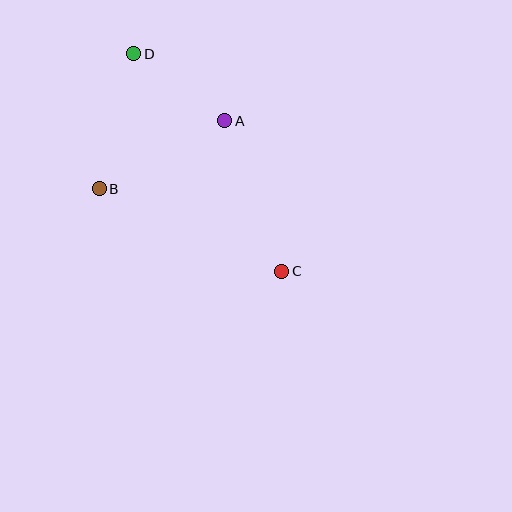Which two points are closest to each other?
Points A and D are closest to each other.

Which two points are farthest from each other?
Points C and D are farthest from each other.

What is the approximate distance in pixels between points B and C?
The distance between B and C is approximately 200 pixels.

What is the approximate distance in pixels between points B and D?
The distance between B and D is approximately 139 pixels.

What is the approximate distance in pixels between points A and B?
The distance between A and B is approximately 143 pixels.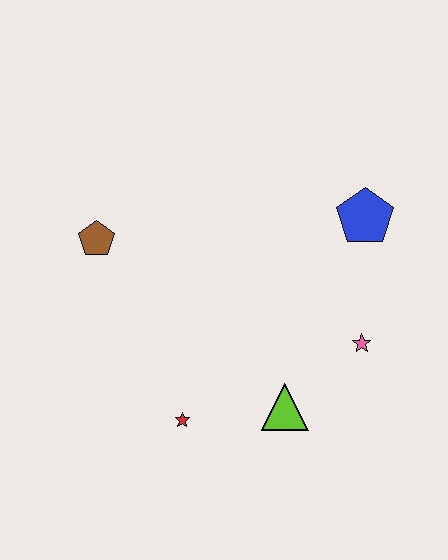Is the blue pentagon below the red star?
No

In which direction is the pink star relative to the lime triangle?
The pink star is to the right of the lime triangle.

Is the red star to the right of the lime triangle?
No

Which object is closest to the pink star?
The lime triangle is closest to the pink star.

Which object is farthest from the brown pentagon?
The pink star is farthest from the brown pentagon.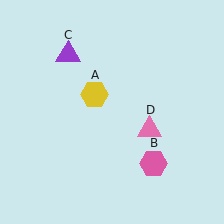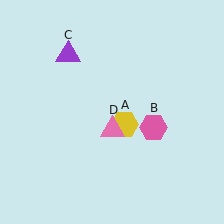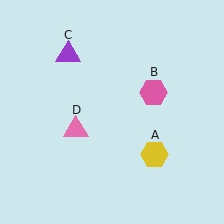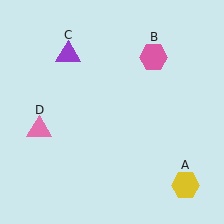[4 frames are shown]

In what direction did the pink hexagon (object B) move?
The pink hexagon (object B) moved up.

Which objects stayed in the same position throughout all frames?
Purple triangle (object C) remained stationary.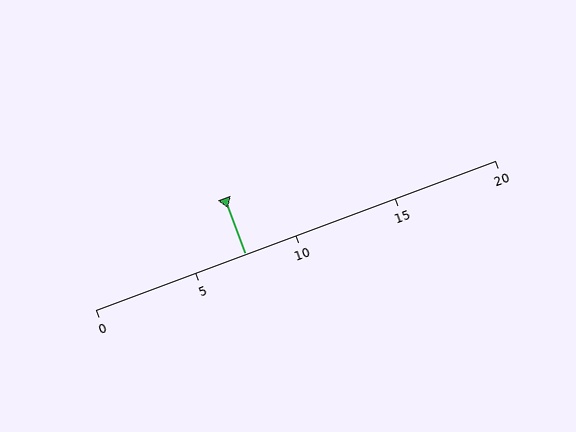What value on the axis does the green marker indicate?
The marker indicates approximately 7.5.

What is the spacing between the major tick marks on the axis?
The major ticks are spaced 5 apart.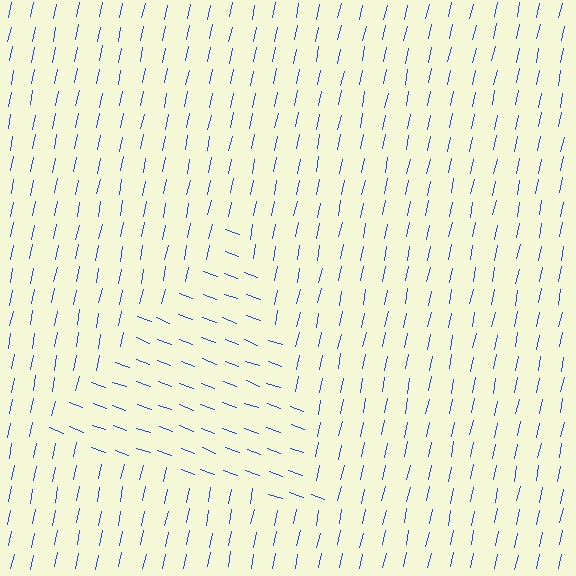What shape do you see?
I see a triangle.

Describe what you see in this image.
The image is filled with small blue line segments. A triangle region in the image has lines oriented differently from the surrounding lines, creating a visible texture boundary.